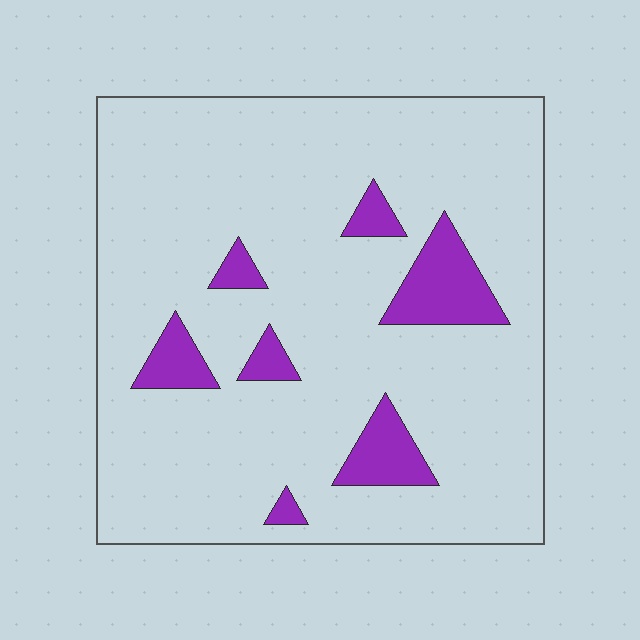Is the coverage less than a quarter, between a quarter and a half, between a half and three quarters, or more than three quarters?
Less than a quarter.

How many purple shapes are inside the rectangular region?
7.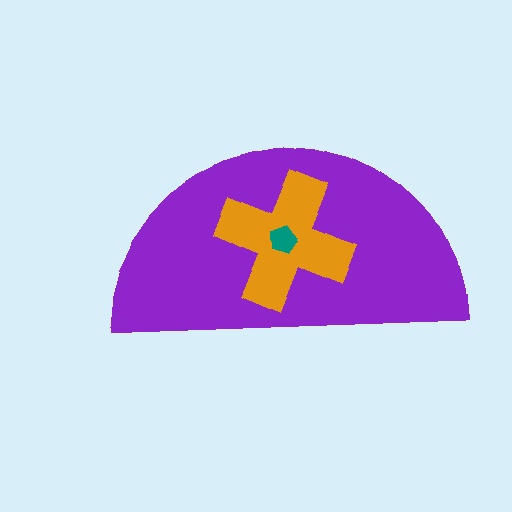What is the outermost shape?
The purple semicircle.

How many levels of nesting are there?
3.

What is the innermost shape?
The teal pentagon.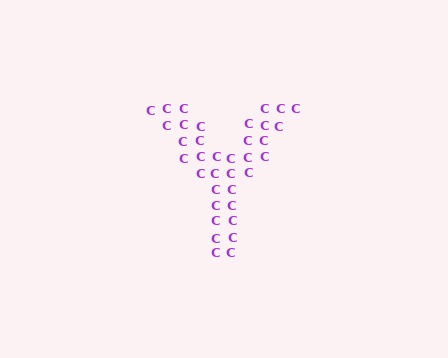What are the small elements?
The small elements are letter C's.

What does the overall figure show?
The overall figure shows the letter Y.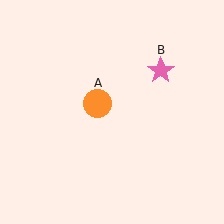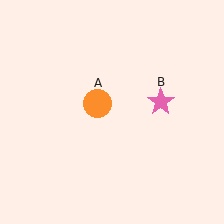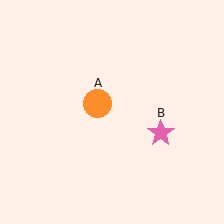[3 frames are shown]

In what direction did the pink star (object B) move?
The pink star (object B) moved down.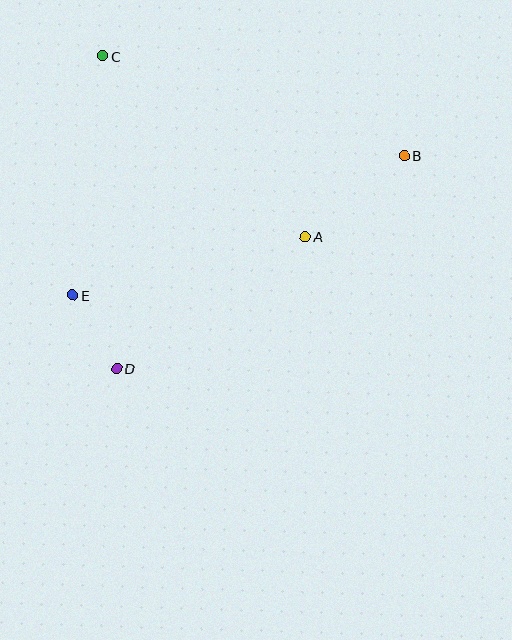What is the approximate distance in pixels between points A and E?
The distance between A and E is approximately 240 pixels.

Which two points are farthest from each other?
Points B and E are farthest from each other.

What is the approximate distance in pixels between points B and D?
The distance between B and D is approximately 358 pixels.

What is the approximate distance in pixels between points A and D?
The distance between A and D is approximately 230 pixels.